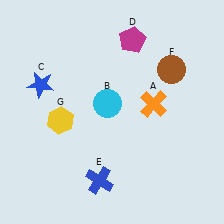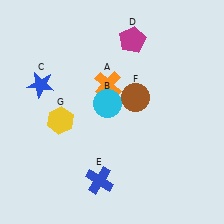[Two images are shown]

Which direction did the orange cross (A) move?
The orange cross (A) moved left.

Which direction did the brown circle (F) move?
The brown circle (F) moved left.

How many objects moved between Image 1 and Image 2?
2 objects moved between the two images.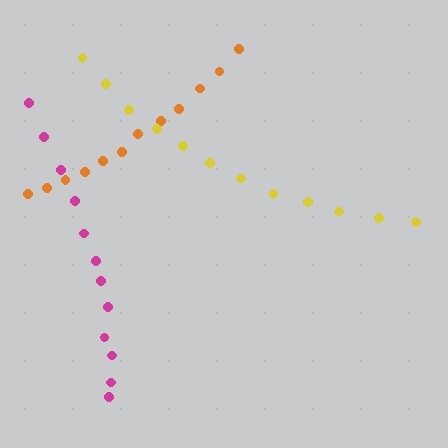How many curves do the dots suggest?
There are 3 distinct paths.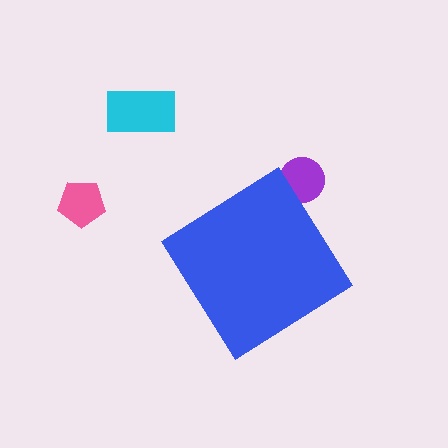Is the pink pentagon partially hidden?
No, the pink pentagon is fully visible.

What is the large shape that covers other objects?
A blue diamond.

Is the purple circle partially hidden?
Yes, the purple circle is partially hidden behind the blue diamond.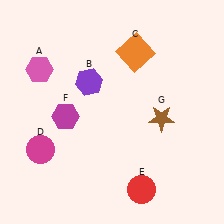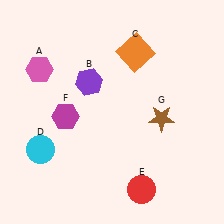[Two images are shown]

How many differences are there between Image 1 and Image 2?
There is 1 difference between the two images.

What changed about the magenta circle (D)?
In Image 1, D is magenta. In Image 2, it changed to cyan.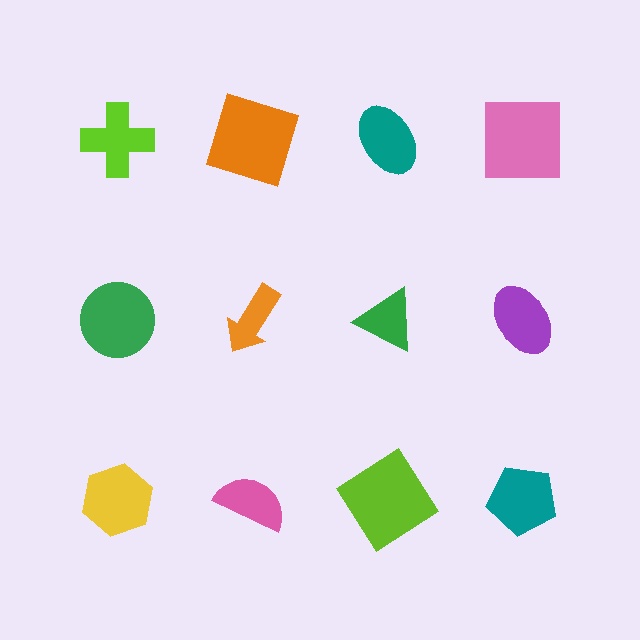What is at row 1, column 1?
A lime cross.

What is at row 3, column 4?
A teal pentagon.